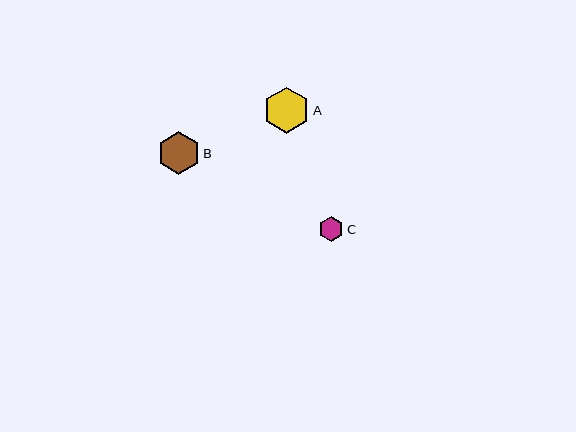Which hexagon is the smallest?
Hexagon C is the smallest with a size of approximately 25 pixels.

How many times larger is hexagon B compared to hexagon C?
Hexagon B is approximately 1.7 times the size of hexagon C.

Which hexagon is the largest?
Hexagon A is the largest with a size of approximately 46 pixels.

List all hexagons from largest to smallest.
From largest to smallest: A, B, C.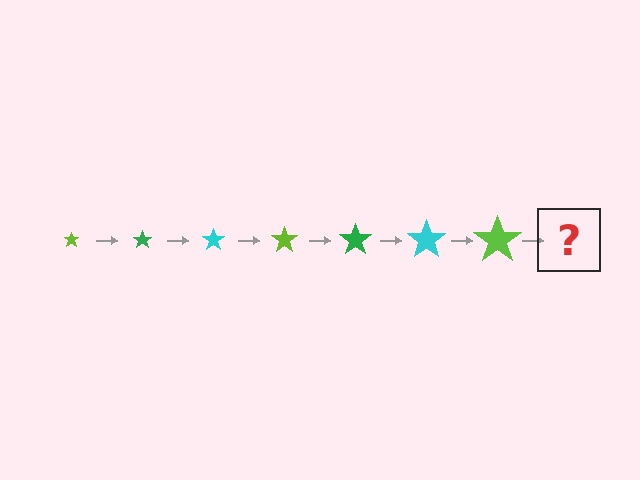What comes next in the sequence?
The next element should be a green star, larger than the previous one.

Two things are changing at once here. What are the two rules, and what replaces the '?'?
The two rules are that the star grows larger each step and the color cycles through lime, green, and cyan. The '?' should be a green star, larger than the previous one.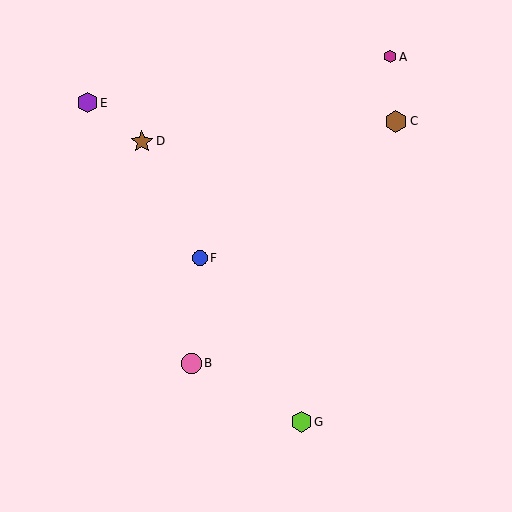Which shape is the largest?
The brown star (labeled D) is the largest.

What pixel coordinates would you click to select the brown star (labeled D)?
Click at (142, 142) to select the brown star D.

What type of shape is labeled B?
Shape B is a pink circle.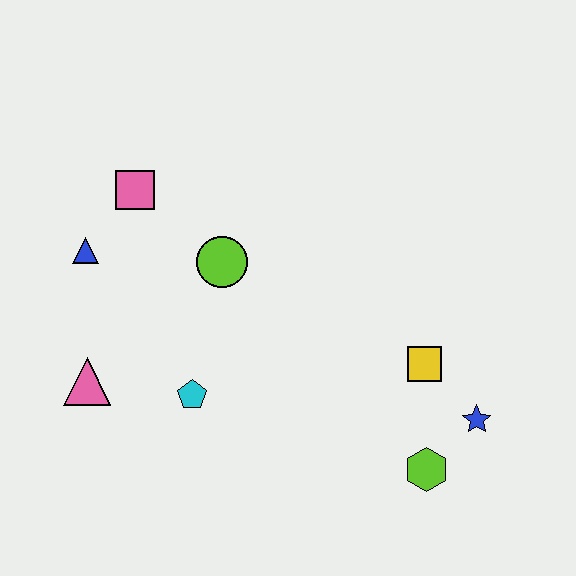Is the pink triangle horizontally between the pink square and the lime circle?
No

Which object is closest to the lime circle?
The pink square is closest to the lime circle.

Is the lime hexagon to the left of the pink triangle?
No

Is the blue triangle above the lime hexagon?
Yes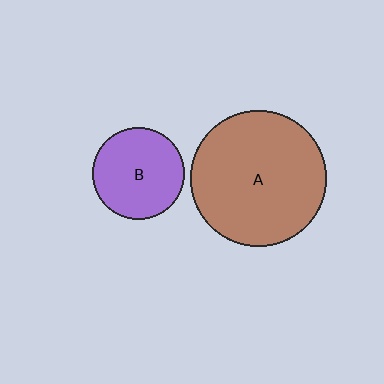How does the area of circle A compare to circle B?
Approximately 2.2 times.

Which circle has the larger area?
Circle A (brown).